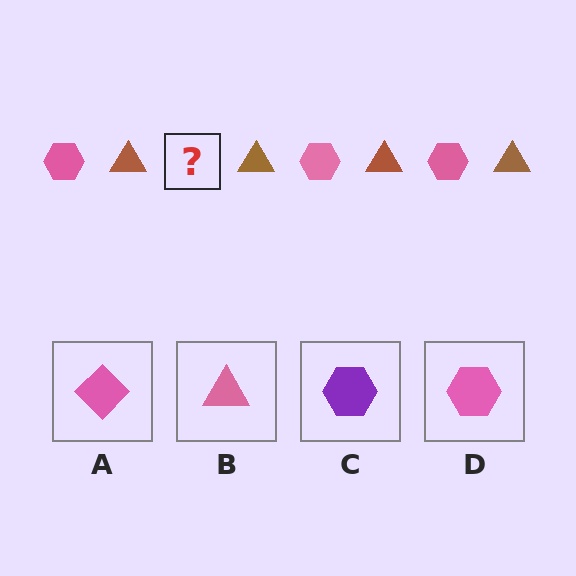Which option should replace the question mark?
Option D.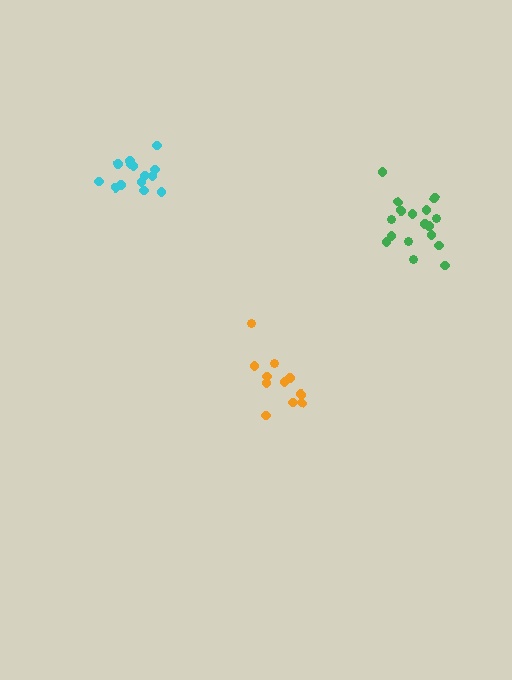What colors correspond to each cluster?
The clusters are colored: cyan, orange, green.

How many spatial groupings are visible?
There are 3 spatial groupings.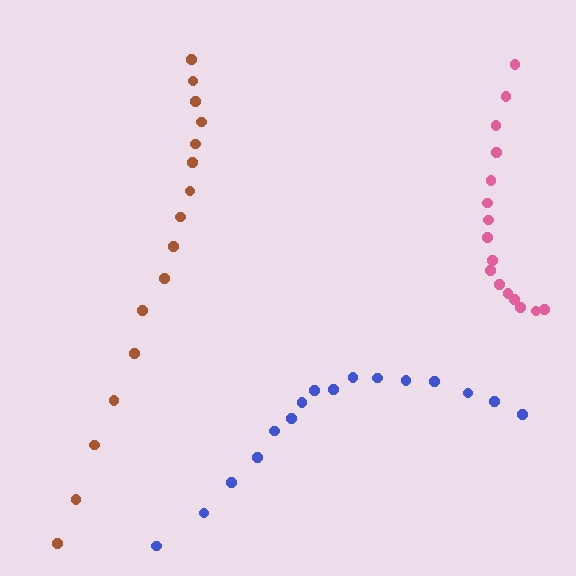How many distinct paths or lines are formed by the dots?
There are 3 distinct paths.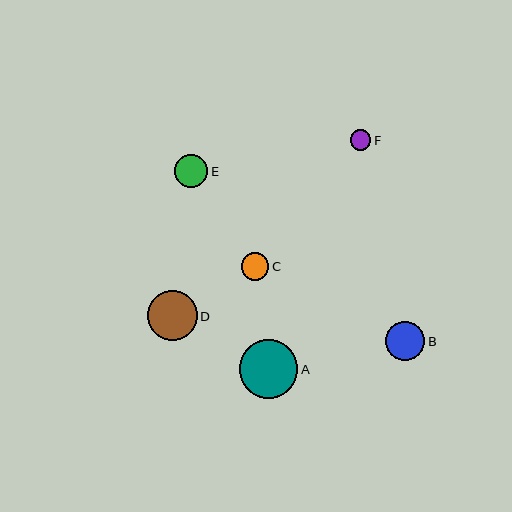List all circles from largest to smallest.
From largest to smallest: A, D, B, E, C, F.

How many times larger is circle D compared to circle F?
Circle D is approximately 2.4 times the size of circle F.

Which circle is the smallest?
Circle F is the smallest with a size of approximately 21 pixels.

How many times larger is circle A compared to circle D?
Circle A is approximately 1.2 times the size of circle D.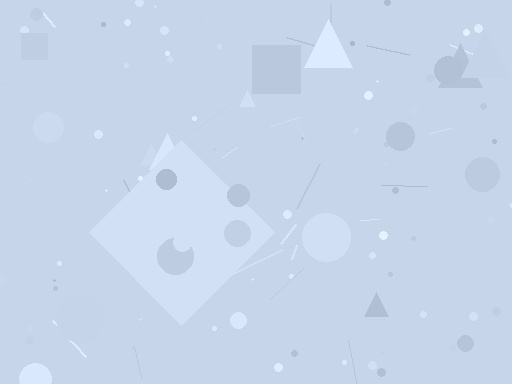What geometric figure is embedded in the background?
A diamond is embedded in the background.